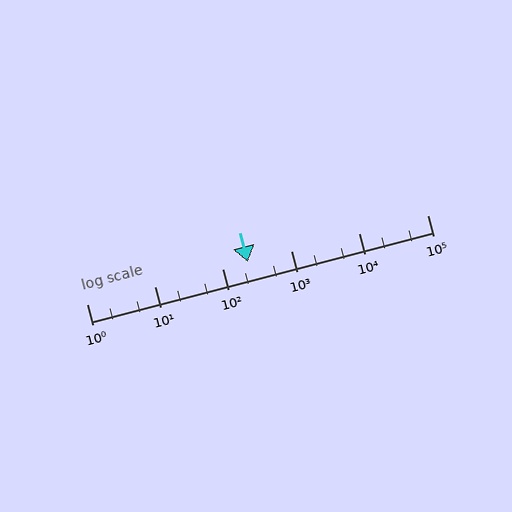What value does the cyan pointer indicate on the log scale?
The pointer indicates approximately 230.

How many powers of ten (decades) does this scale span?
The scale spans 5 decades, from 1 to 100000.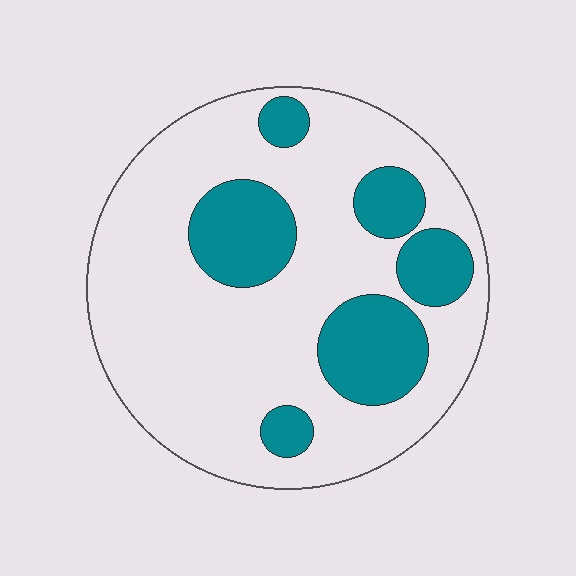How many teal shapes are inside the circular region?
6.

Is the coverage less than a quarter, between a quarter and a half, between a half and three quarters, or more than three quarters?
Between a quarter and a half.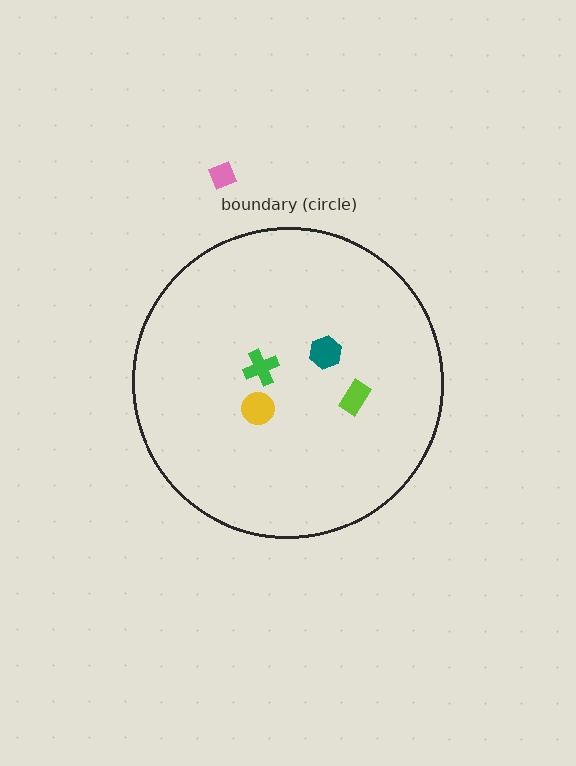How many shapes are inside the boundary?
4 inside, 1 outside.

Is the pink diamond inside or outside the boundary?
Outside.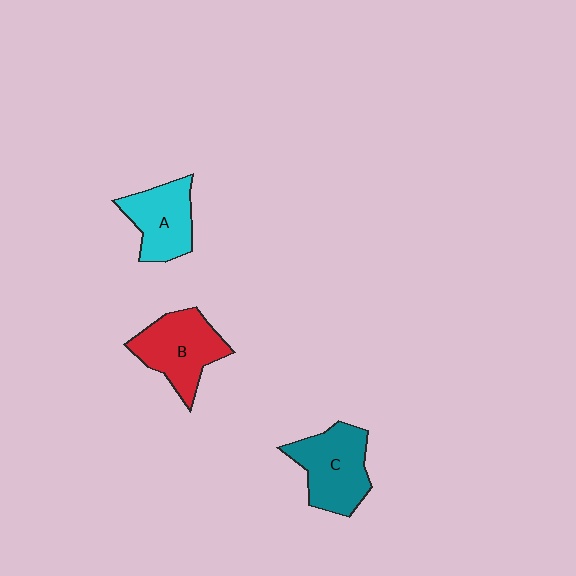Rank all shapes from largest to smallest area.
From largest to smallest: C (teal), B (red), A (cyan).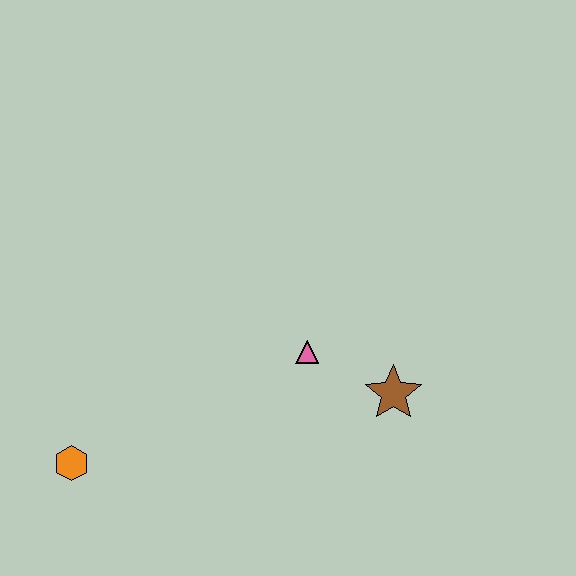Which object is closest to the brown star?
The pink triangle is closest to the brown star.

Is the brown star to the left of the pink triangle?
No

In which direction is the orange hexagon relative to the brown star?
The orange hexagon is to the left of the brown star.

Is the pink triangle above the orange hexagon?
Yes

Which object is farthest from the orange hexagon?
The brown star is farthest from the orange hexagon.